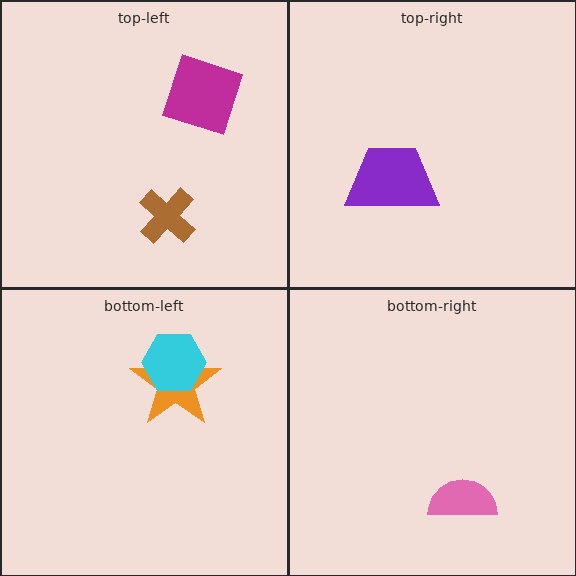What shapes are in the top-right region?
The purple trapezoid.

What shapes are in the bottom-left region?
The orange star, the cyan hexagon.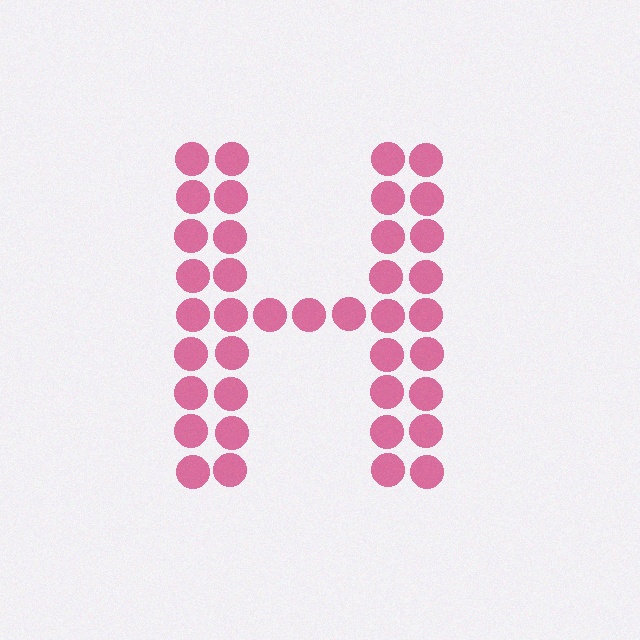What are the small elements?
The small elements are circles.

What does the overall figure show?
The overall figure shows the letter H.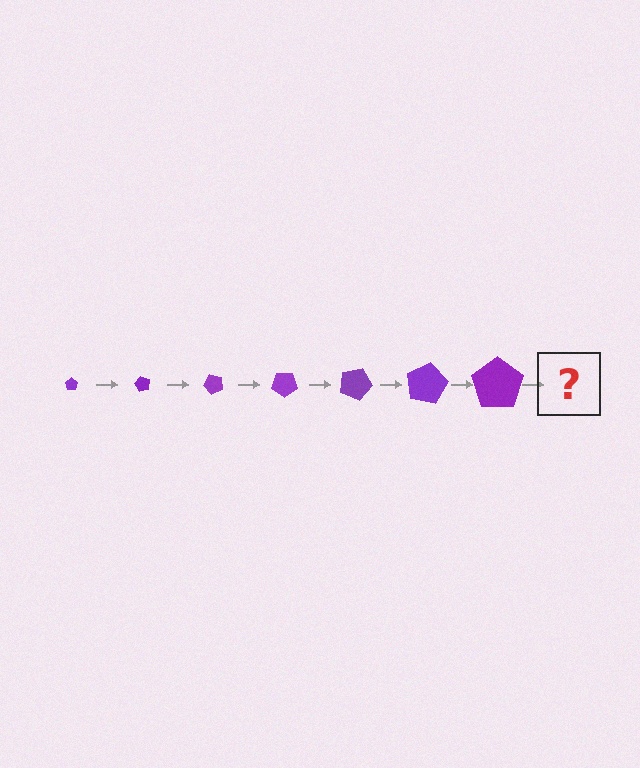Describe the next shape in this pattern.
It should be a pentagon, larger than the previous one and rotated 420 degrees from the start.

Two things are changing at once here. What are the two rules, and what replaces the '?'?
The two rules are that the pentagon grows larger each step and it rotates 60 degrees each step. The '?' should be a pentagon, larger than the previous one and rotated 420 degrees from the start.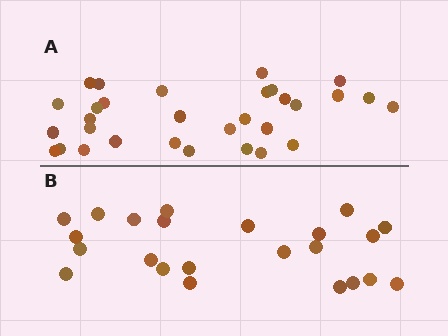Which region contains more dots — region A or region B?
Region A (the top region) has more dots.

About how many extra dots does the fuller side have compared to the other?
Region A has roughly 8 or so more dots than region B.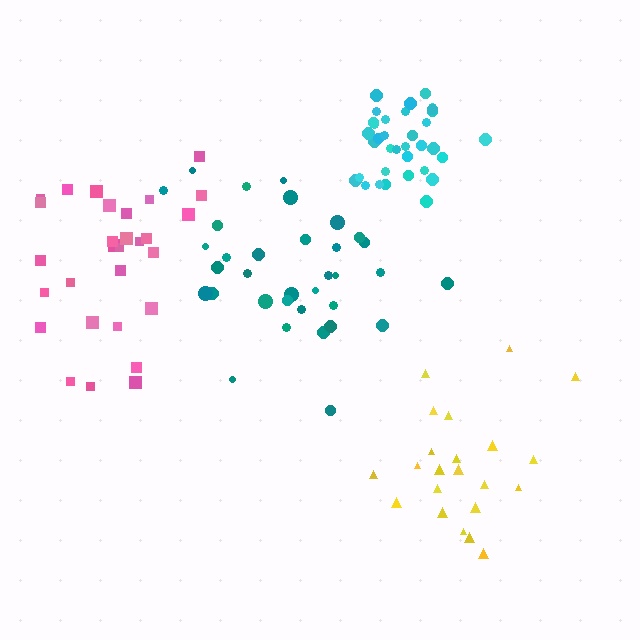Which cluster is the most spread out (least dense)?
Yellow.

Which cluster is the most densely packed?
Cyan.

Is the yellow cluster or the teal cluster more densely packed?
Teal.